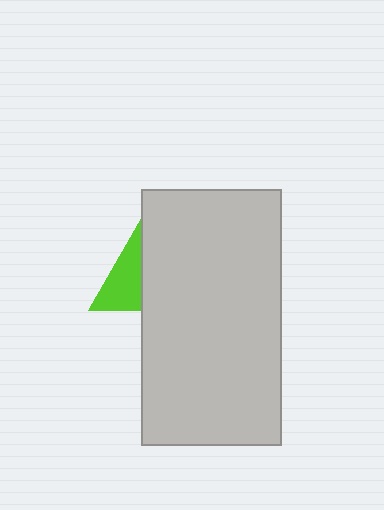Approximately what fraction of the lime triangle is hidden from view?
Roughly 67% of the lime triangle is hidden behind the light gray rectangle.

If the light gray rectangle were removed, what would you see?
You would see the complete lime triangle.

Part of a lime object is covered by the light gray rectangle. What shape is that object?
It is a triangle.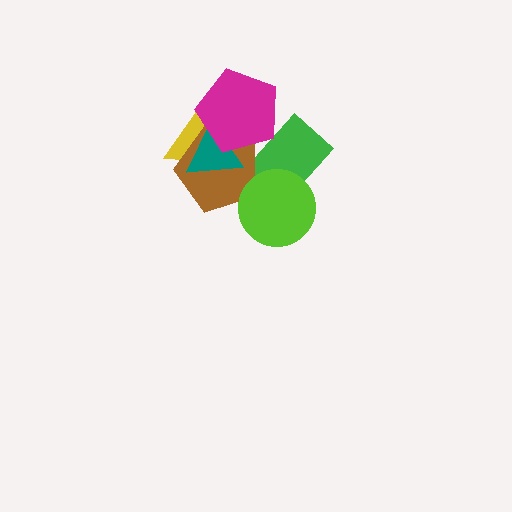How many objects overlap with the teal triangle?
3 objects overlap with the teal triangle.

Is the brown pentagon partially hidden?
Yes, it is partially covered by another shape.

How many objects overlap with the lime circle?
2 objects overlap with the lime circle.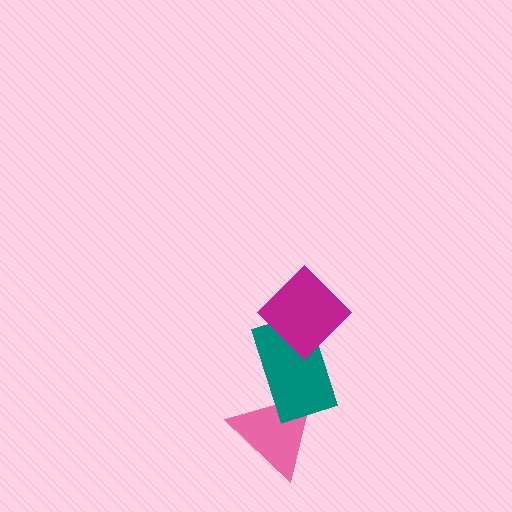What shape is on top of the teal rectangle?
The magenta diamond is on top of the teal rectangle.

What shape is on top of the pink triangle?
The teal rectangle is on top of the pink triangle.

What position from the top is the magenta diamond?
The magenta diamond is 1st from the top.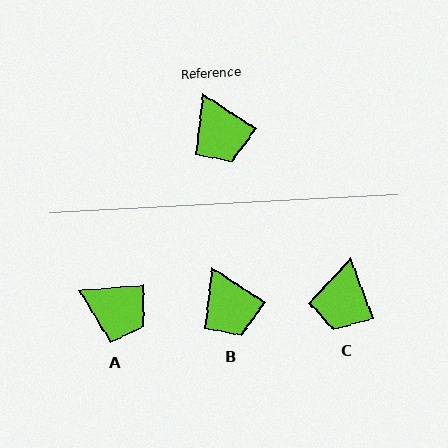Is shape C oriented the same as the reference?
No, it is off by about 36 degrees.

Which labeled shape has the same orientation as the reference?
B.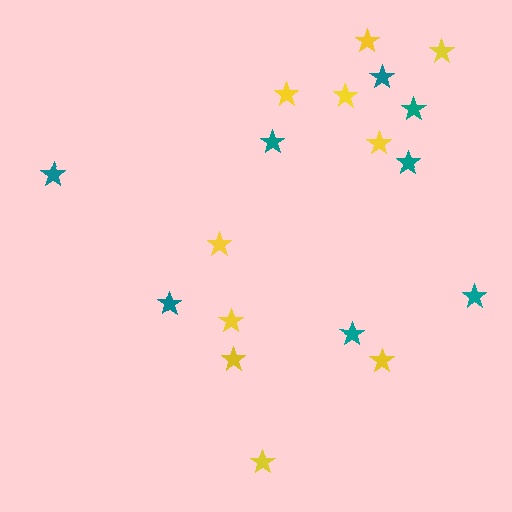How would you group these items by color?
There are 2 groups: one group of yellow stars (10) and one group of teal stars (8).